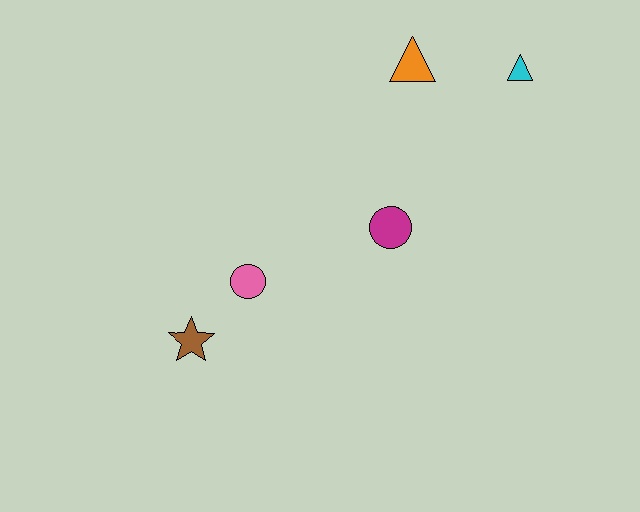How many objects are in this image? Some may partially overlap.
There are 5 objects.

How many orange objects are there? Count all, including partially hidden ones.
There is 1 orange object.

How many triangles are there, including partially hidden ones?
There are 2 triangles.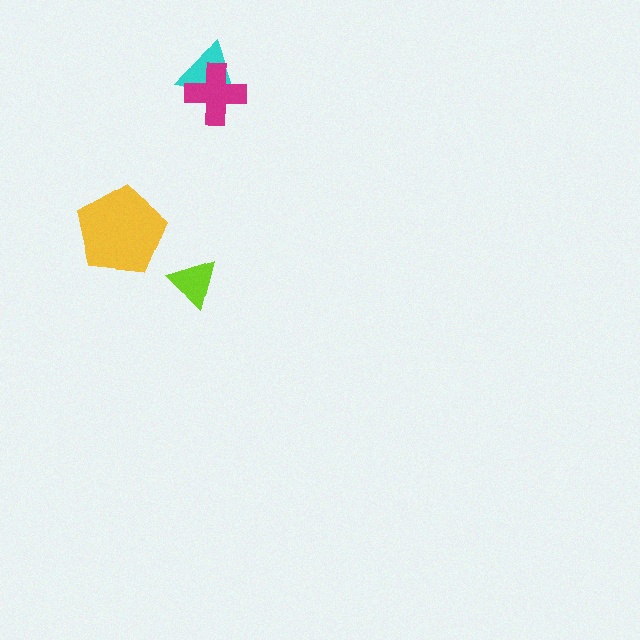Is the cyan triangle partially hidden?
Yes, it is partially covered by another shape.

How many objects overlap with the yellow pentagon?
0 objects overlap with the yellow pentagon.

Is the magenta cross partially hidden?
No, no other shape covers it.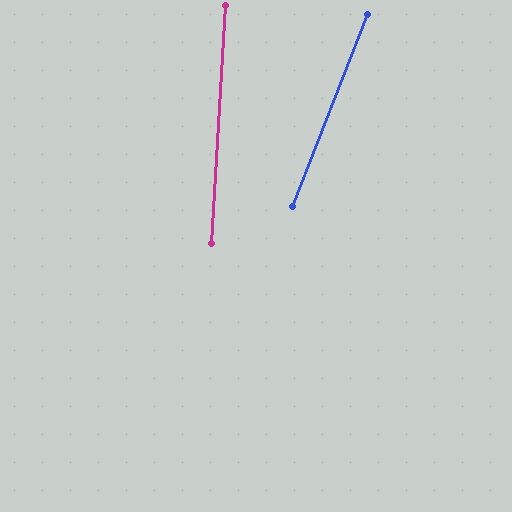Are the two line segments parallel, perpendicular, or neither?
Neither parallel nor perpendicular — they differ by about 18°.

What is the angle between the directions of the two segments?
Approximately 18 degrees.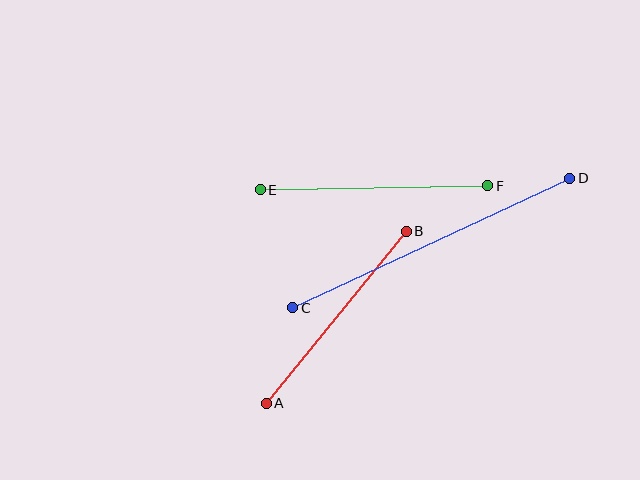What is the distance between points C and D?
The distance is approximately 306 pixels.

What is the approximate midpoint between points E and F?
The midpoint is at approximately (374, 188) pixels.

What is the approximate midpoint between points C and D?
The midpoint is at approximately (431, 243) pixels.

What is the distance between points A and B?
The distance is approximately 222 pixels.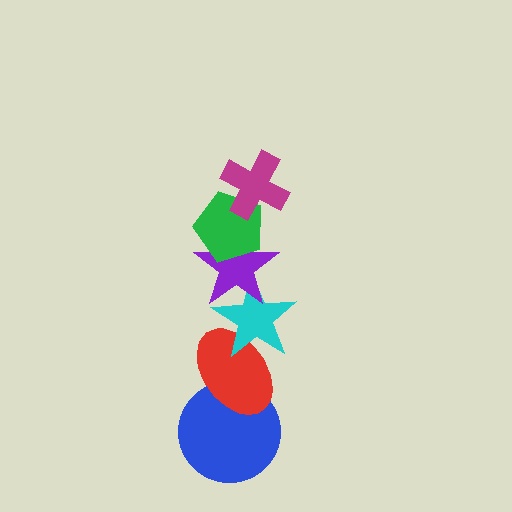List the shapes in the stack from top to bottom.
From top to bottom: the magenta cross, the green pentagon, the purple star, the cyan star, the red ellipse, the blue circle.